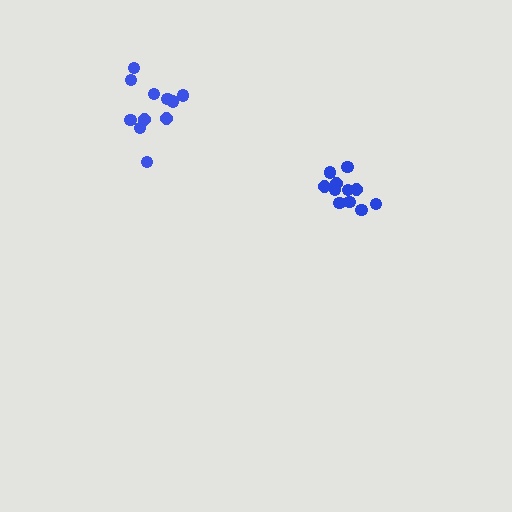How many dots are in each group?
Group 1: 11 dots, Group 2: 11 dots (22 total).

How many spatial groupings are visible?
There are 2 spatial groupings.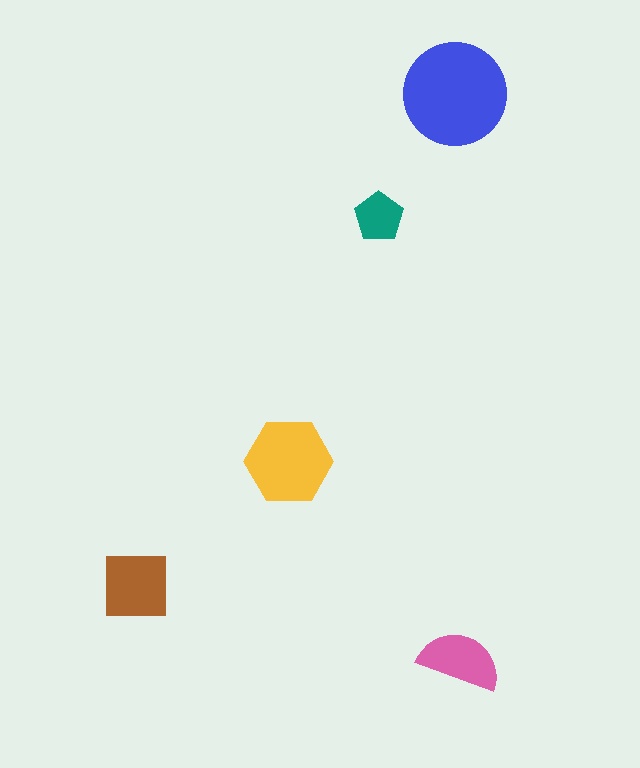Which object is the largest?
The blue circle.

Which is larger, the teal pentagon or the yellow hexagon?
The yellow hexagon.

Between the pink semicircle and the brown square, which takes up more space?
The brown square.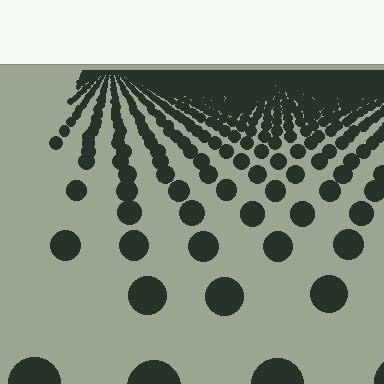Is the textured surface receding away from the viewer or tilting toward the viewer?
The surface is receding away from the viewer. Texture elements get smaller and denser toward the top.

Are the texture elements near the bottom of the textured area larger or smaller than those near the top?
Larger. Near the bottom, elements are closer to the viewer and appear at a bigger on-screen size.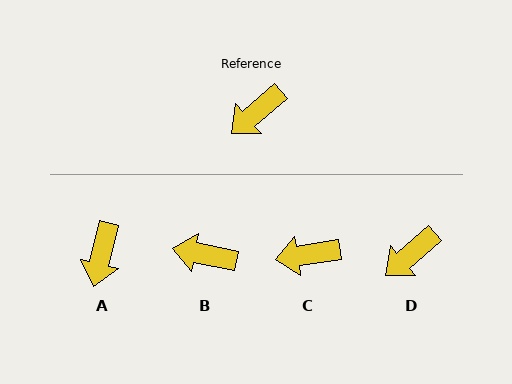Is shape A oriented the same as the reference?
No, it is off by about 36 degrees.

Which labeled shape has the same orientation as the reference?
D.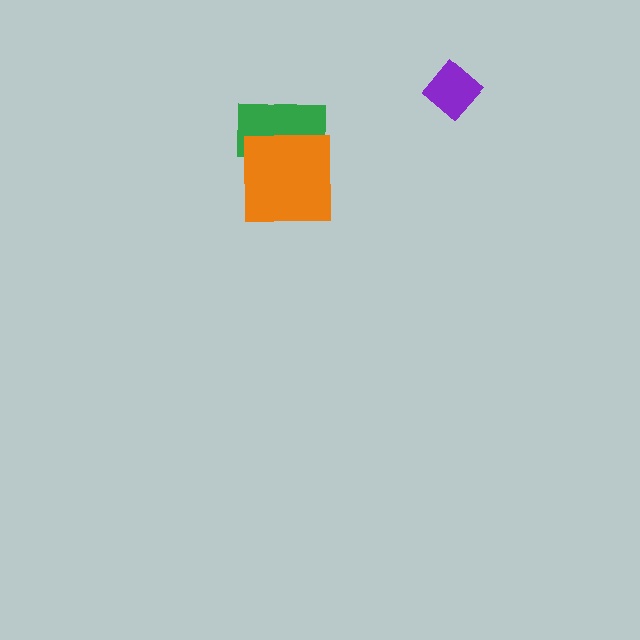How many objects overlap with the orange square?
1 object overlaps with the orange square.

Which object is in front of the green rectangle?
The orange square is in front of the green rectangle.